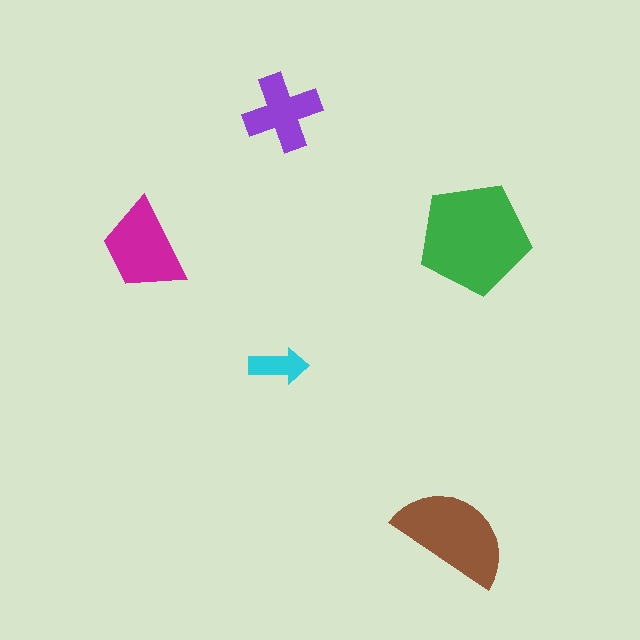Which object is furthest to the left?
The magenta trapezoid is leftmost.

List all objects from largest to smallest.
The green pentagon, the brown semicircle, the magenta trapezoid, the purple cross, the cyan arrow.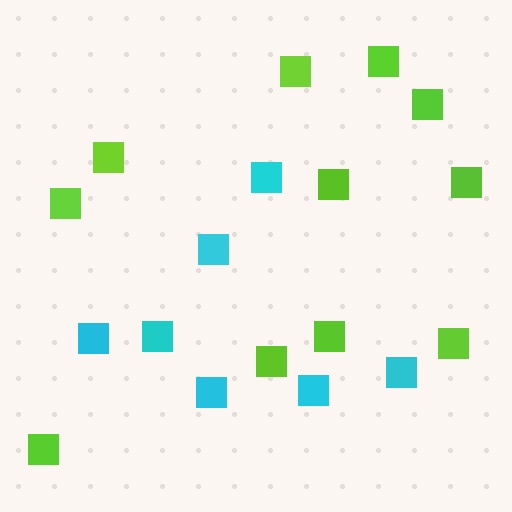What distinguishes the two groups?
There are 2 groups: one group of cyan squares (7) and one group of lime squares (11).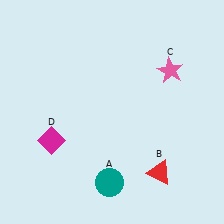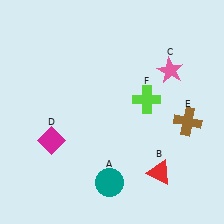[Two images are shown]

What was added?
A brown cross (E), a lime cross (F) were added in Image 2.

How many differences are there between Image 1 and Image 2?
There are 2 differences between the two images.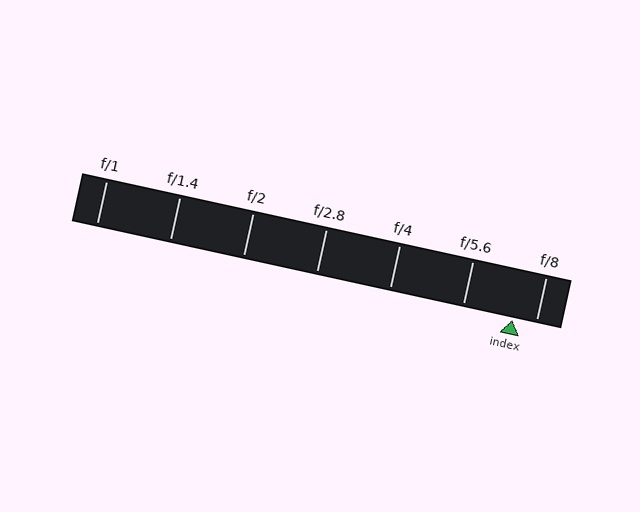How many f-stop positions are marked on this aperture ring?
There are 7 f-stop positions marked.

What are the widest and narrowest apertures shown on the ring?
The widest aperture shown is f/1 and the narrowest is f/8.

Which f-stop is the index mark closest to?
The index mark is closest to f/8.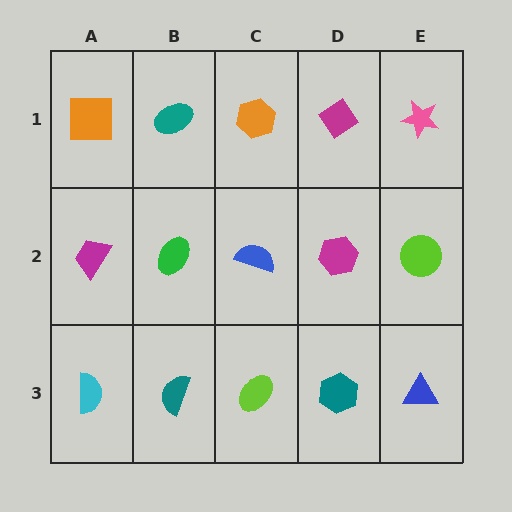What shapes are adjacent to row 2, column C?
An orange hexagon (row 1, column C), a lime ellipse (row 3, column C), a green ellipse (row 2, column B), a magenta hexagon (row 2, column D).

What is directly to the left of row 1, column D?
An orange hexagon.